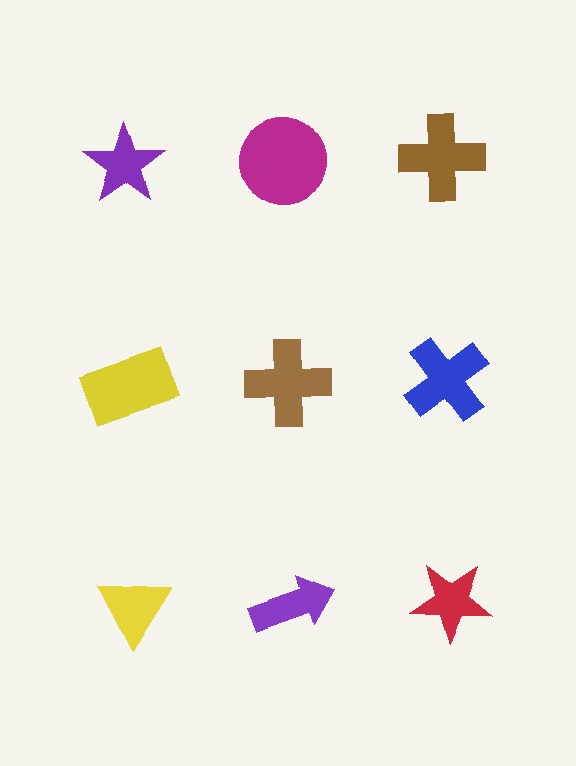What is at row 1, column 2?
A magenta circle.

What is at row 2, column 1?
A yellow rectangle.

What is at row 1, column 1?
A purple star.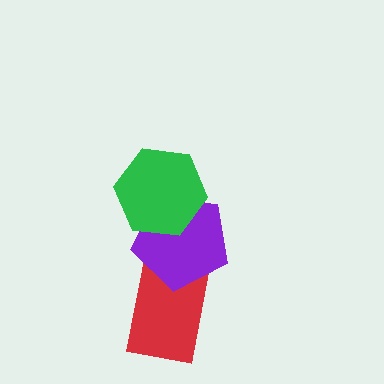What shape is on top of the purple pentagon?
The green hexagon is on top of the purple pentagon.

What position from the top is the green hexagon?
The green hexagon is 1st from the top.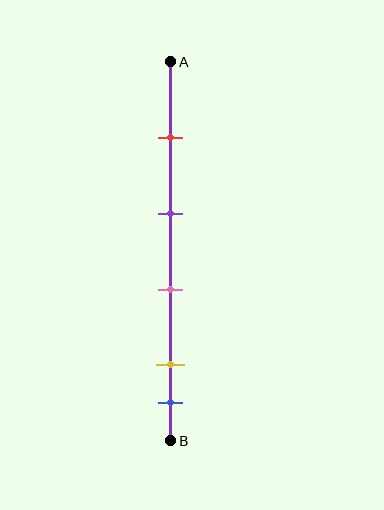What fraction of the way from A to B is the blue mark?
The blue mark is approximately 90% (0.9) of the way from A to B.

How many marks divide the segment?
There are 5 marks dividing the segment.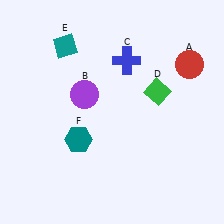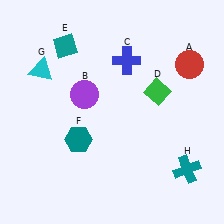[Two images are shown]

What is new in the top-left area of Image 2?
A cyan triangle (G) was added in the top-left area of Image 2.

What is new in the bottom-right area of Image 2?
A teal cross (H) was added in the bottom-right area of Image 2.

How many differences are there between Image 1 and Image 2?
There are 2 differences between the two images.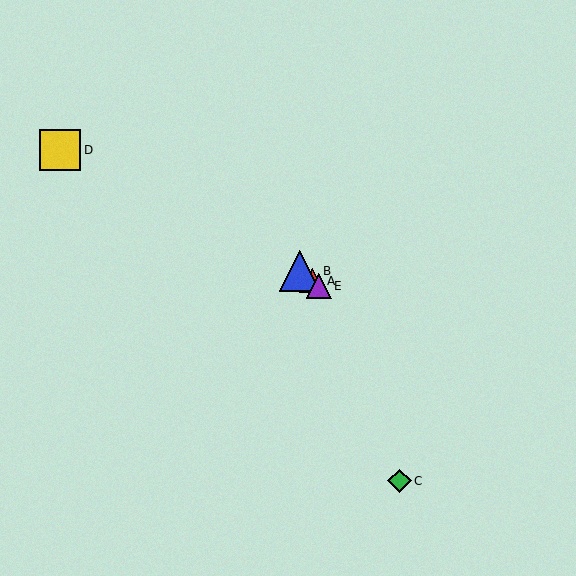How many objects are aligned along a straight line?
3 objects (A, B, E) are aligned along a straight line.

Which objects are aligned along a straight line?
Objects A, B, E are aligned along a straight line.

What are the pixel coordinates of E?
Object E is at (319, 286).